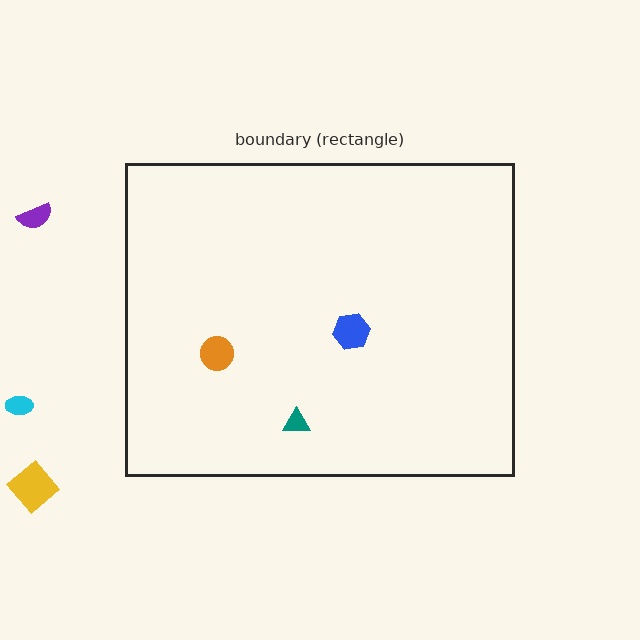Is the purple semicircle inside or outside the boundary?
Outside.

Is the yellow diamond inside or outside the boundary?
Outside.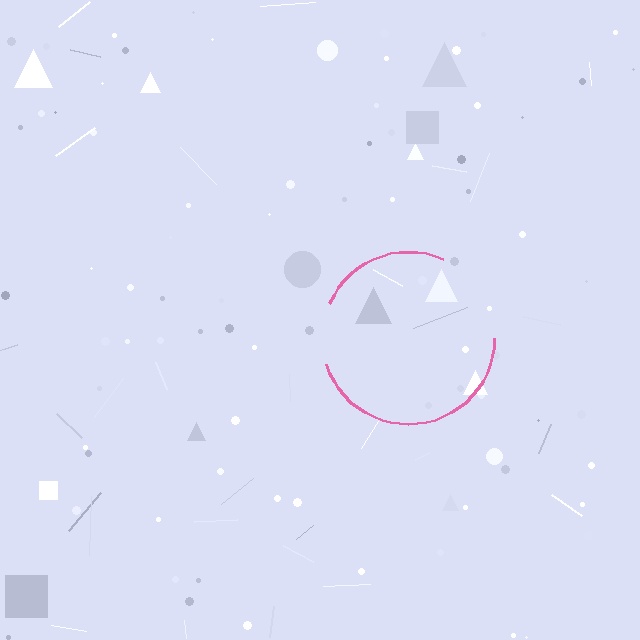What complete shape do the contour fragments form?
The contour fragments form a circle.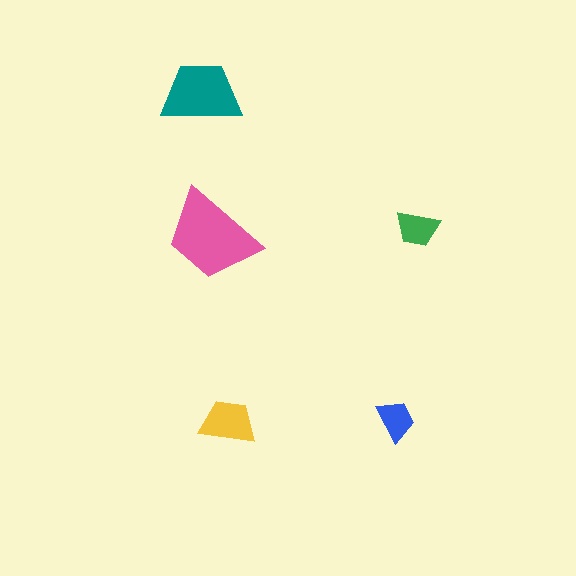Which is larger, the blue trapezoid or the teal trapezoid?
The teal one.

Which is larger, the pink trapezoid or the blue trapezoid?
The pink one.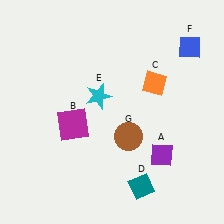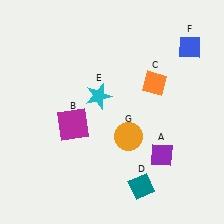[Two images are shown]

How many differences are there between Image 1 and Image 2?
There is 1 difference between the two images.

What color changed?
The circle (G) changed from brown in Image 1 to orange in Image 2.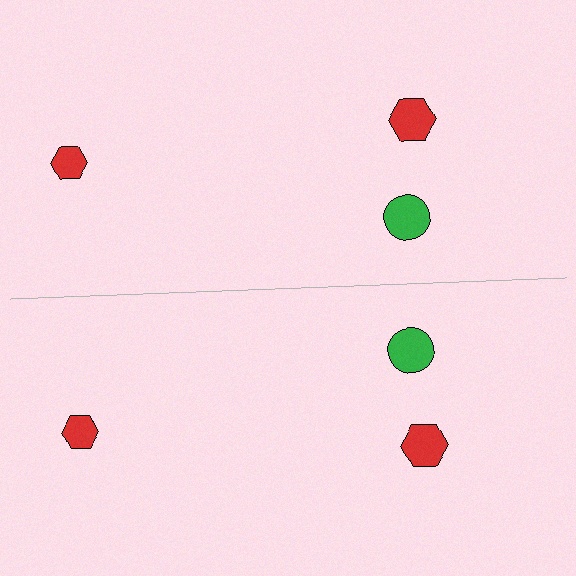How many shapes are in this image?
There are 6 shapes in this image.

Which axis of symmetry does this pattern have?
The pattern has a horizontal axis of symmetry running through the center of the image.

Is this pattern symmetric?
Yes, this pattern has bilateral (reflection) symmetry.